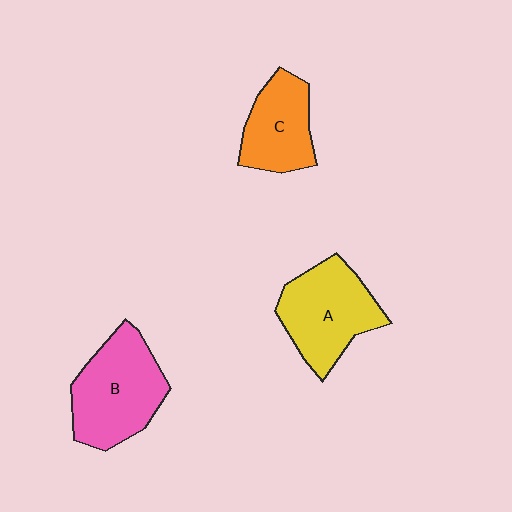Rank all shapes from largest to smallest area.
From largest to smallest: B (pink), A (yellow), C (orange).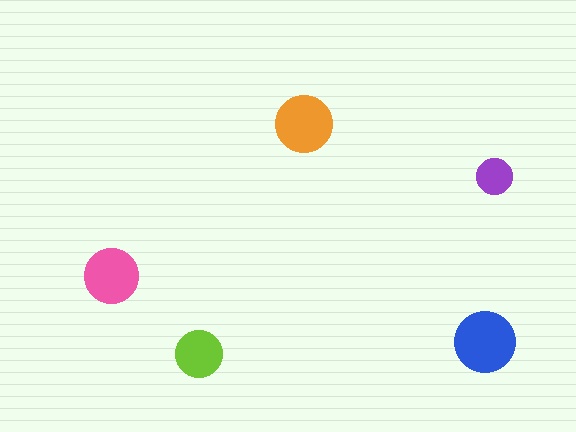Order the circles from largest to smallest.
the blue one, the orange one, the pink one, the lime one, the purple one.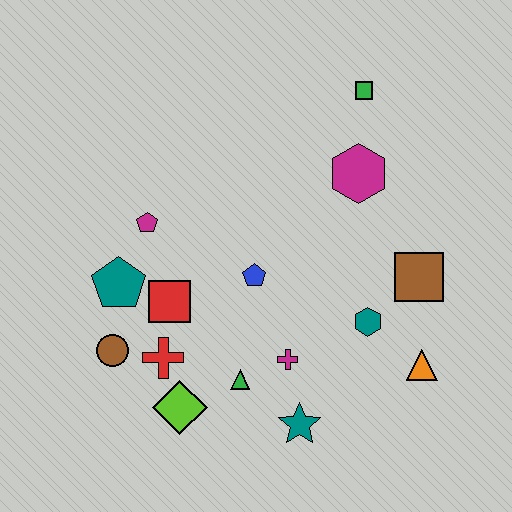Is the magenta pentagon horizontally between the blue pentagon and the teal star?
No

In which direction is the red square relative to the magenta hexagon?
The red square is to the left of the magenta hexagon.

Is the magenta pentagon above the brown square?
Yes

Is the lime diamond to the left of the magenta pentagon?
No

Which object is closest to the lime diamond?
The red cross is closest to the lime diamond.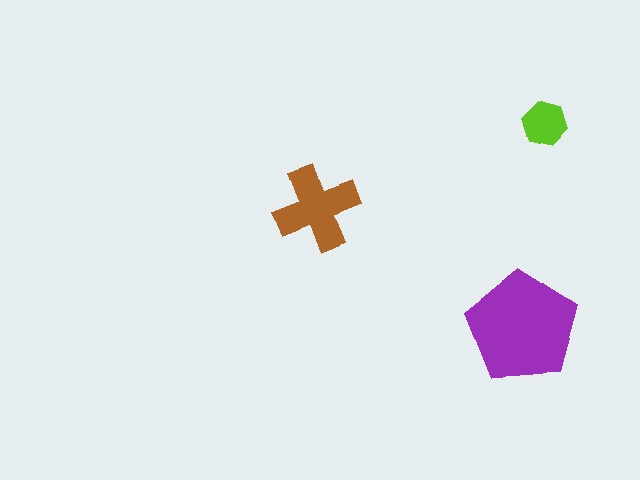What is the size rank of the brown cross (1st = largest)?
2nd.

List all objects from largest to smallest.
The purple pentagon, the brown cross, the lime hexagon.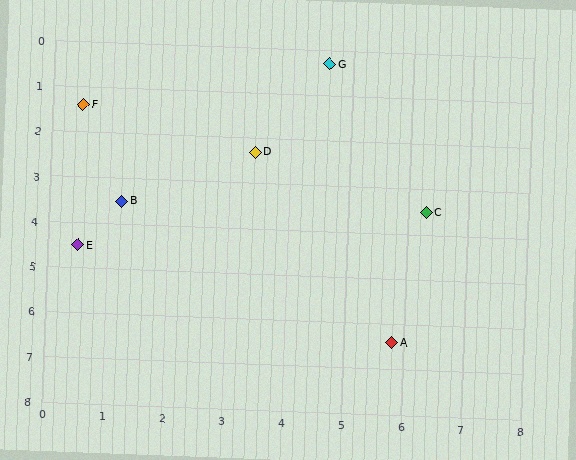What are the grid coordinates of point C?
Point C is at approximately (6.3, 3.5).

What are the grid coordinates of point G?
Point G is at approximately (4.6, 0.3).